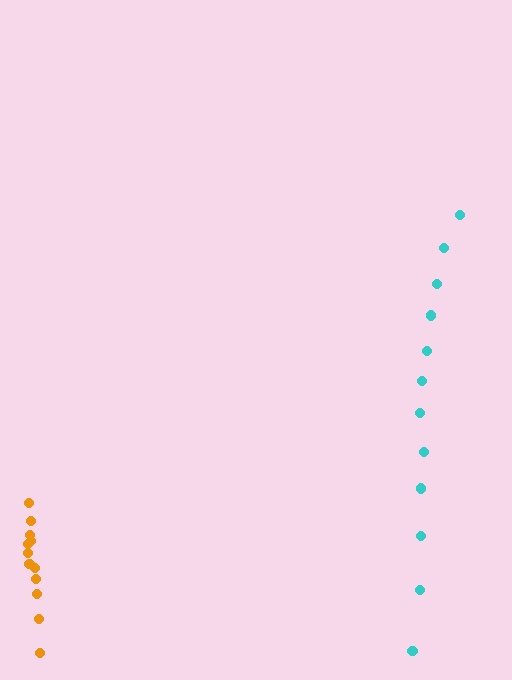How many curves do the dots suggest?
There are 2 distinct paths.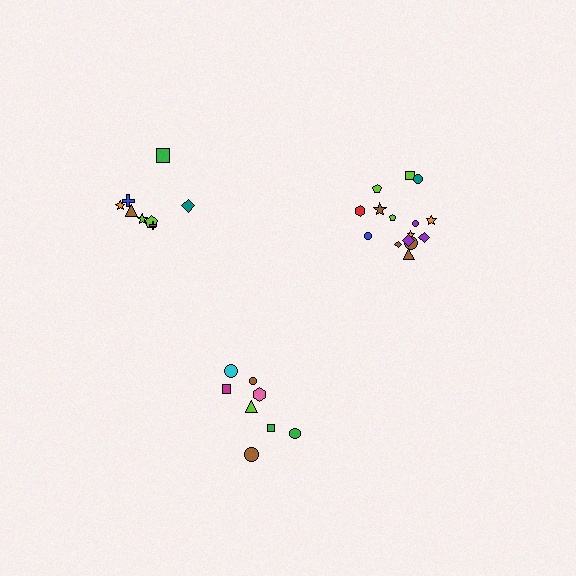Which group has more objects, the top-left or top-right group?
The top-right group.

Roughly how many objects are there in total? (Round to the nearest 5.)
Roughly 30 objects in total.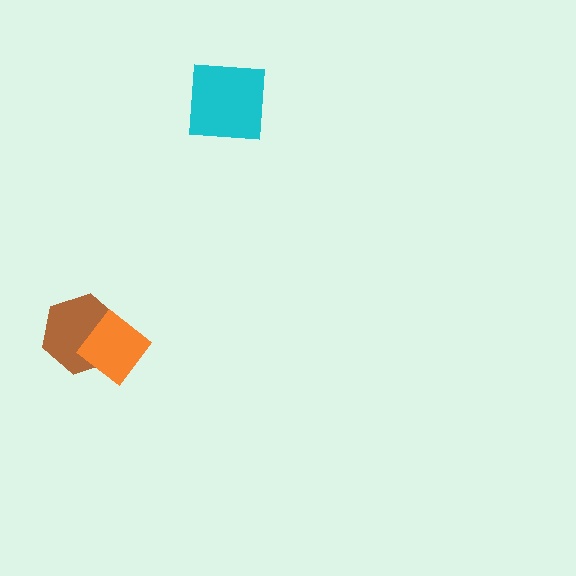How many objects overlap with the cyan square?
0 objects overlap with the cyan square.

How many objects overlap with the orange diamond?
1 object overlaps with the orange diamond.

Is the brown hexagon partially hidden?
Yes, it is partially covered by another shape.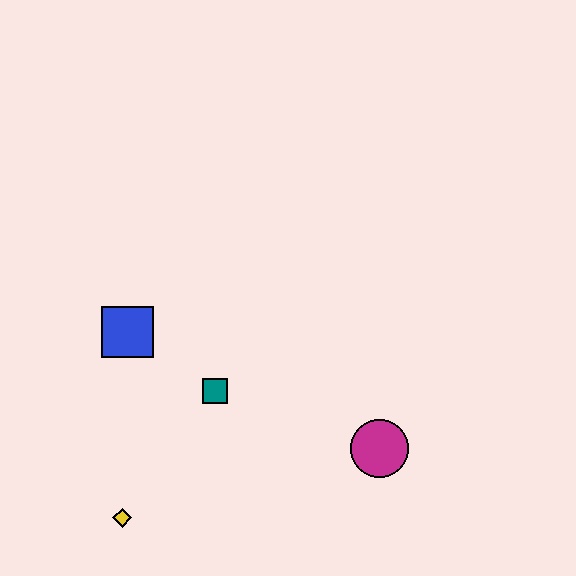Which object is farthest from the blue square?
The magenta circle is farthest from the blue square.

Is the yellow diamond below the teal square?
Yes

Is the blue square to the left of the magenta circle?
Yes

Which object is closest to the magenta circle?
The teal square is closest to the magenta circle.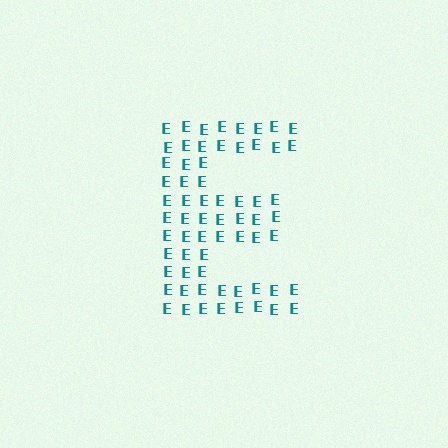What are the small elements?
The small elements are letter E's.